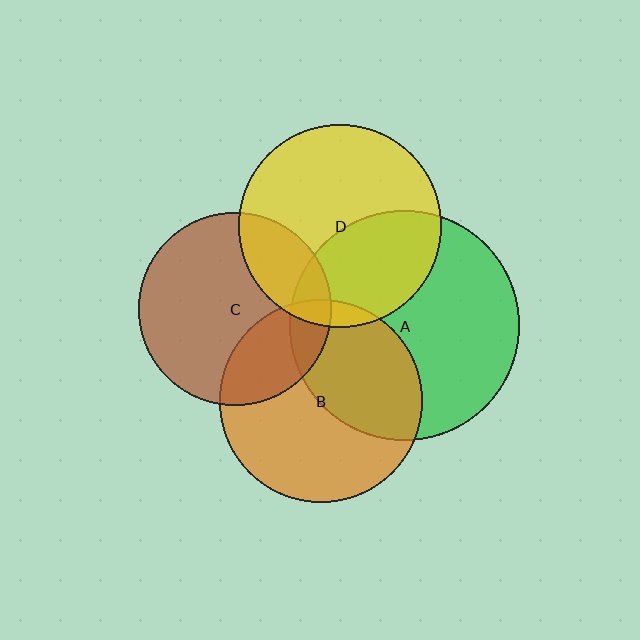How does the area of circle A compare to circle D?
Approximately 1.3 times.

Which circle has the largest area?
Circle A (green).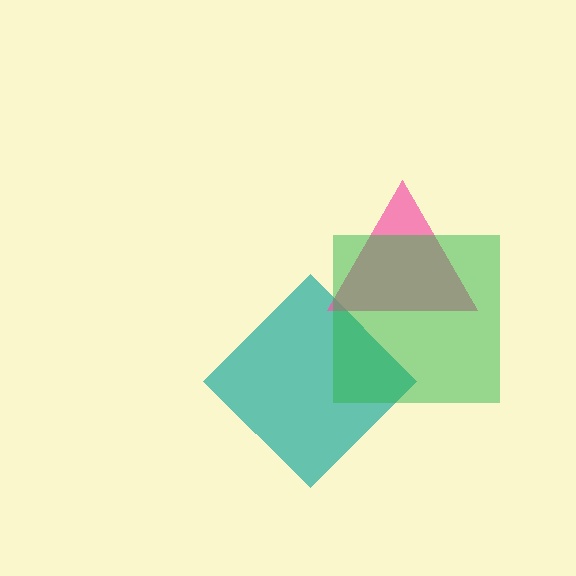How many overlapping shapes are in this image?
There are 3 overlapping shapes in the image.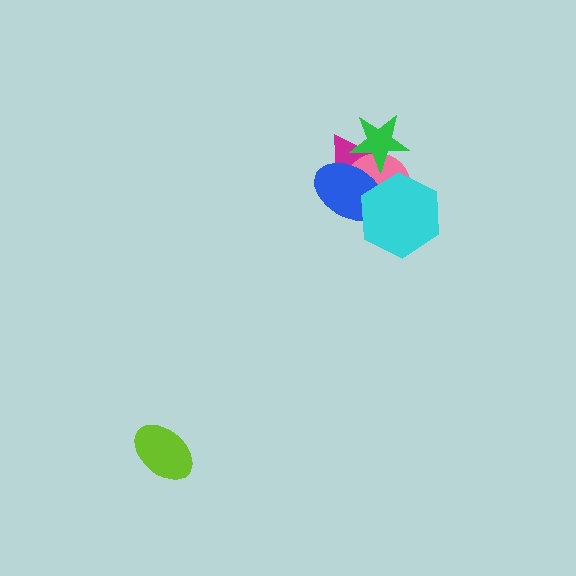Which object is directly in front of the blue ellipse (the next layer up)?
The cyan hexagon is directly in front of the blue ellipse.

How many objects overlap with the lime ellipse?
0 objects overlap with the lime ellipse.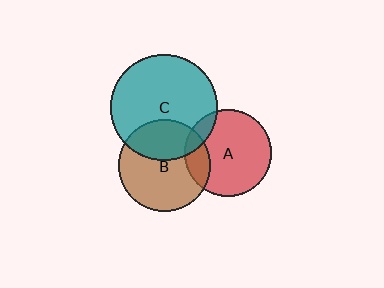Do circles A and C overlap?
Yes.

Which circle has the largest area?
Circle C (teal).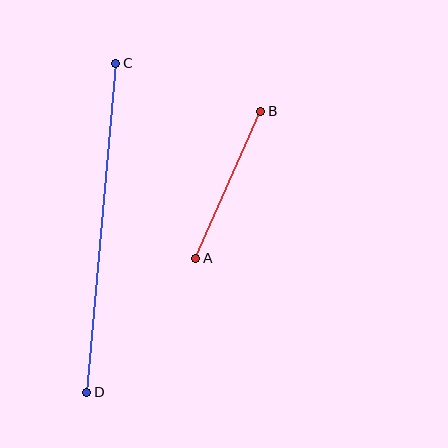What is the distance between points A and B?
The distance is approximately 161 pixels.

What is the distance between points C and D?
The distance is approximately 330 pixels.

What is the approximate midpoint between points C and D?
The midpoint is at approximately (101, 228) pixels.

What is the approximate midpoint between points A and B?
The midpoint is at approximately (228, 185) pixels.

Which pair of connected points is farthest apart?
Points C and D are farthest apart.